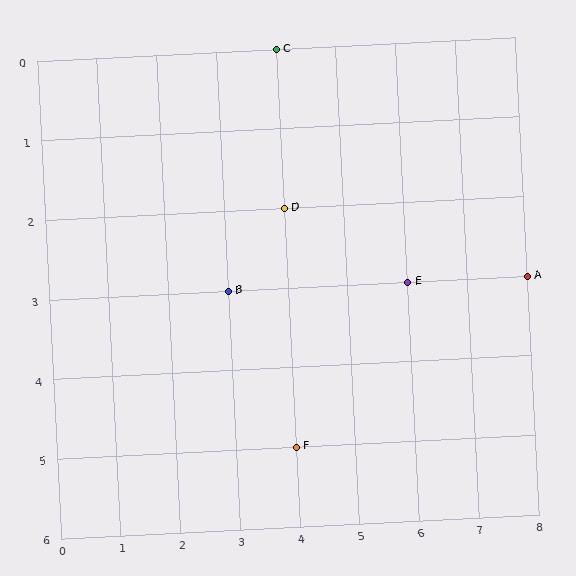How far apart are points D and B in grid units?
Points D and B are 1 column and 1 row apart (about 1.4 grid units diagonally).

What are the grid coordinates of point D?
Point D is at grid coordinates (4, 2).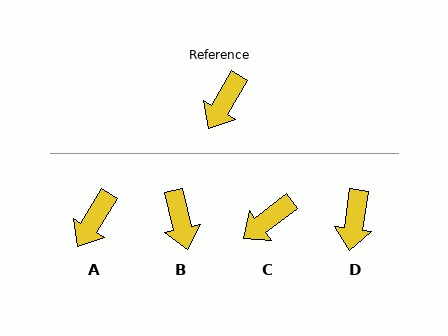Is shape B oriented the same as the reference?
No, it is off by about 43 degrees.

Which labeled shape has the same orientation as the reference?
A.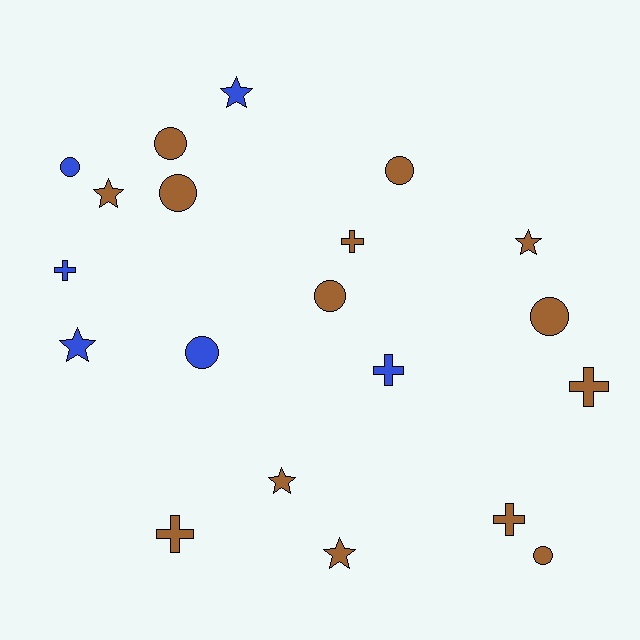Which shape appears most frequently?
Circle, with 8 objects.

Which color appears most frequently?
Brown, with 14 objects.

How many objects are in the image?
There are 20 objects.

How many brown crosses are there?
There are 4 brown crosses.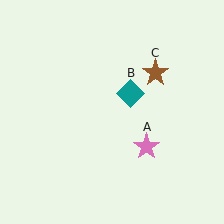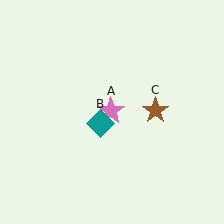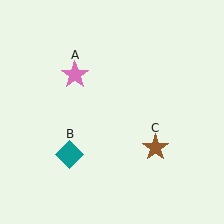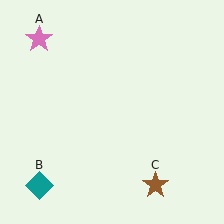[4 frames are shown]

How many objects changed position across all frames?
3 objects changed position: pink star (object A), teal diamond (object B), brown star (object C).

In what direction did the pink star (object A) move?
The pink star (object A) moved up and to the left.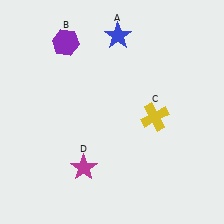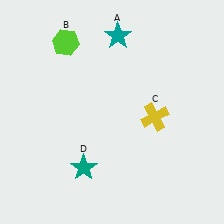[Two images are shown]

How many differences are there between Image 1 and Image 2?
There are 3 differences between the two images.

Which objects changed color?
A changed from blue to teal. B changed from purple to lime. D changed from magenta to teal.